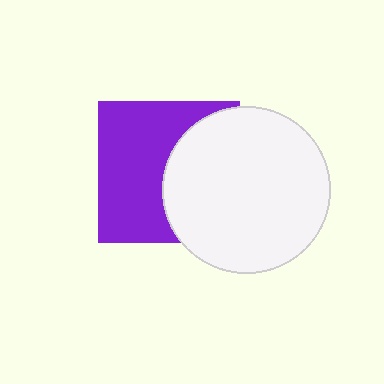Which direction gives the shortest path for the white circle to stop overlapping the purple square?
Moving right gives the shortest separation.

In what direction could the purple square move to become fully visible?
The purple square could move left. That would shift it out from behind the white circle entirely.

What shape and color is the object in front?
The object in front is a white circle.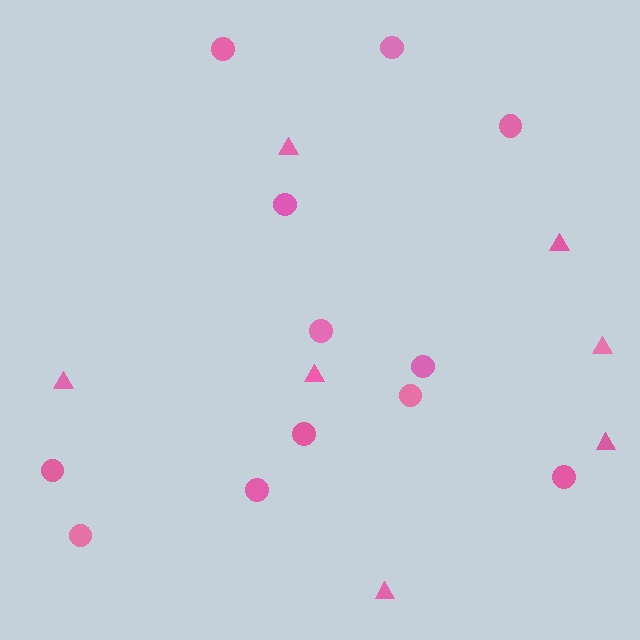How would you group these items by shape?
There are 2 groups: one group of circles (12) and one group of triangles (7).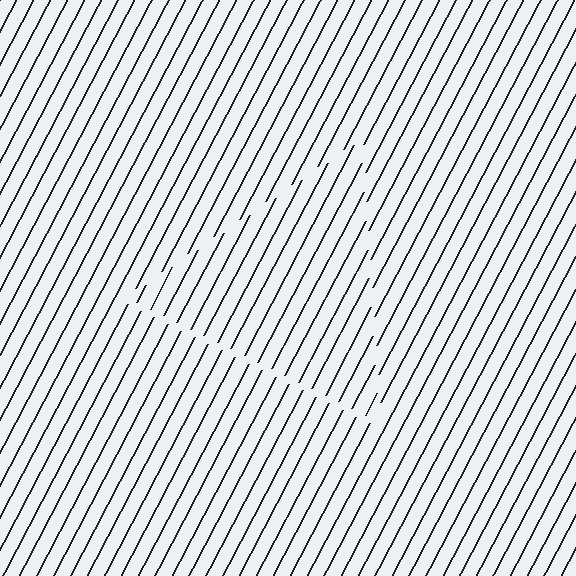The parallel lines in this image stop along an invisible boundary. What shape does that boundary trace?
An illusory triangle. The interior of the shape contains the same grating, shifted by half a period — the contour is defined by the phase discontinuity where line-ends from the inner and outer gratings abut.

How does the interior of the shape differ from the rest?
The interior of the shape contains the same grating, shifted by half a period — the contour is defined by the phase discontinuity where line-ends from the inner and outer gratings abut.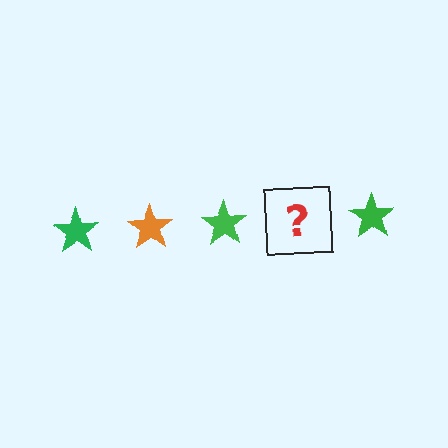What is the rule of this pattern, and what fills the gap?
The rule is that the pattern cycles through green, orange stars. The gap should be filled with an orange star.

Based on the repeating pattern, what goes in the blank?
The blank should be an orange star.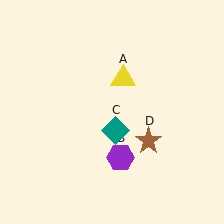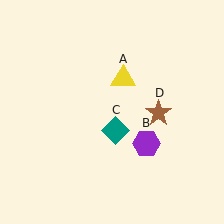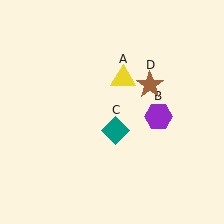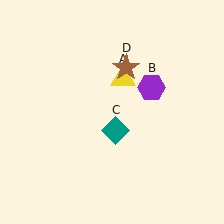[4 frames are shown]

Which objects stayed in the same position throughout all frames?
Yellow triangle (object A) and teal diamond (object C) remained stationary.